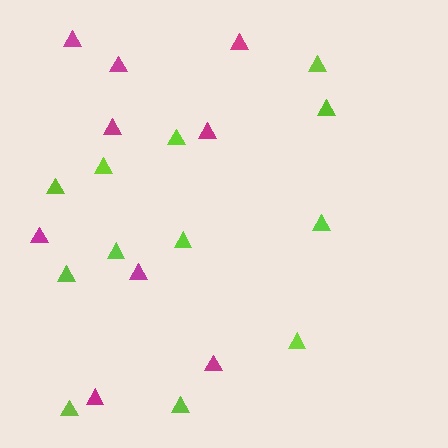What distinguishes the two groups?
There are 2 groups: one group of magenta triangles (9) and one group of lime triangles (12).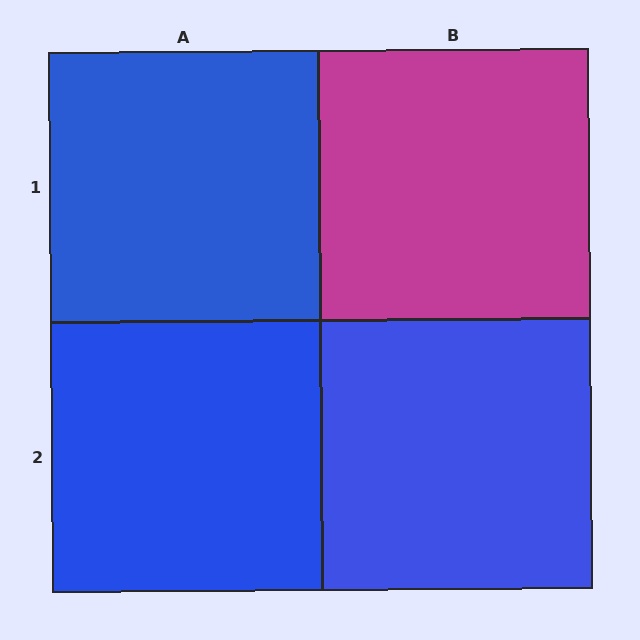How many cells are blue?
3 cells are blue.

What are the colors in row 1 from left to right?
Blue, magenta.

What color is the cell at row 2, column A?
Blue.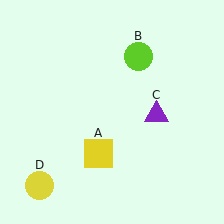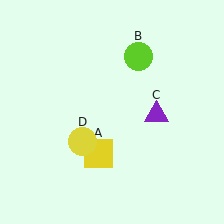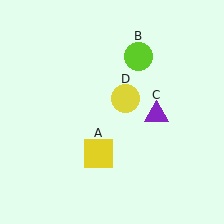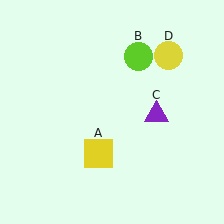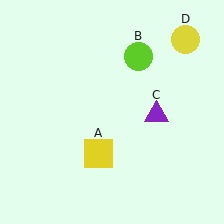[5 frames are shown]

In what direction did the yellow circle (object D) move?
The yellow circle (object D) moved up and to the right.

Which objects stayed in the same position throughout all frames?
Yellow square (object A) and lime circle (object B) and purple triangle (object C) remained stationary.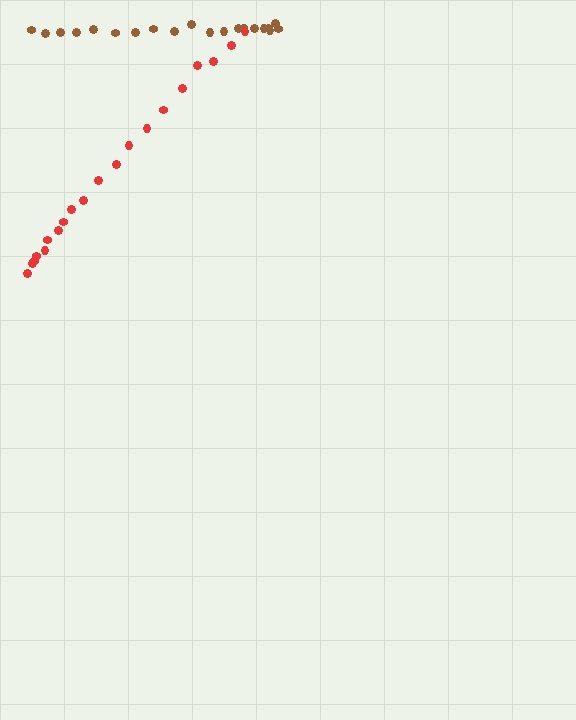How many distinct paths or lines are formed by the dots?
There are 2 distinct paths.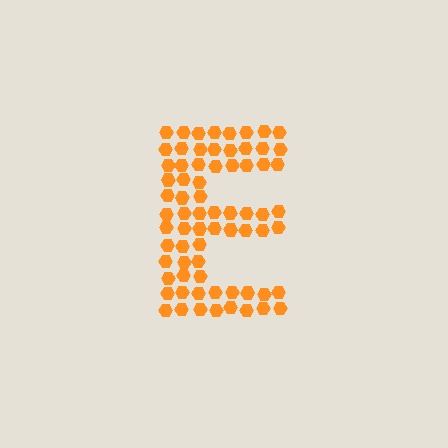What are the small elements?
The small elements are hexagons.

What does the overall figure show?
The overall figure shows the letter E.